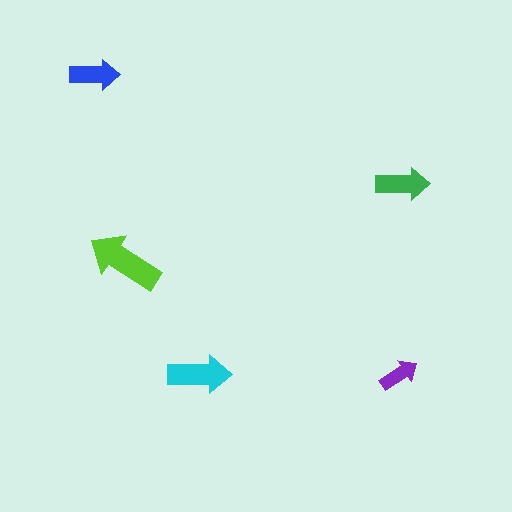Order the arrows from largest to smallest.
the lime one, the cyan one, the green one, the blue one, the purple one.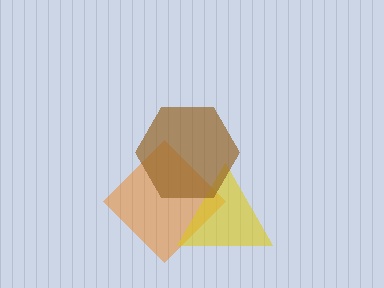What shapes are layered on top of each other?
The layered shapes are: an orange diamond, a yellow triangle, a brown hexagon.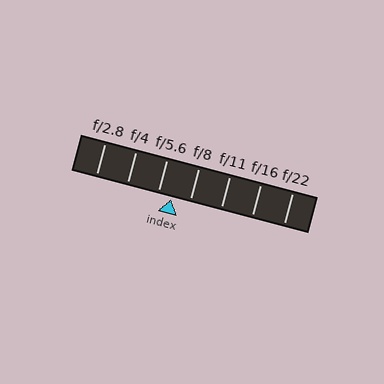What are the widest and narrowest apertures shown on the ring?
The widest aperture shown is f/2.8 and the narrowest is f/22.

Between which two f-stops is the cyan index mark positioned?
The index mark is between f/5.6 and f/8.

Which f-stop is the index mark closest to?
The index mark is closest to f/5.6.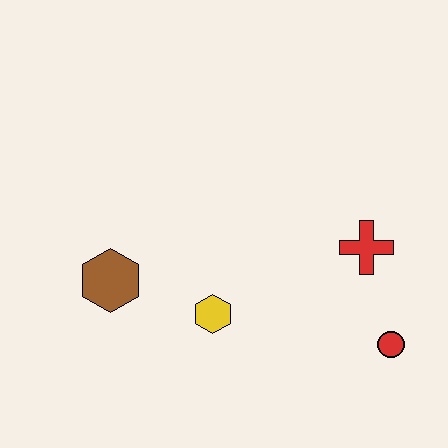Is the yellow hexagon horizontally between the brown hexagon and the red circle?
Yes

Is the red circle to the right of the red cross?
Yes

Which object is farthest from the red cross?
The brown hexagon is farthest from the red cross.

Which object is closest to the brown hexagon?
The yellow hexagon is closest to the brown hexagon.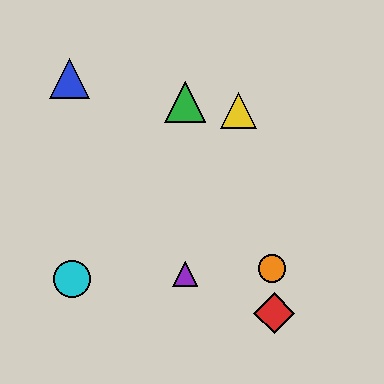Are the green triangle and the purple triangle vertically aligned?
Yes, both are at x≈185.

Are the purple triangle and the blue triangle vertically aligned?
No, the purple triangle is at x≈185 and the blue triangle is at x≈70.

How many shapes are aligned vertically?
2 shapes (the green triangle, the purple triangle) are aligned vertically.